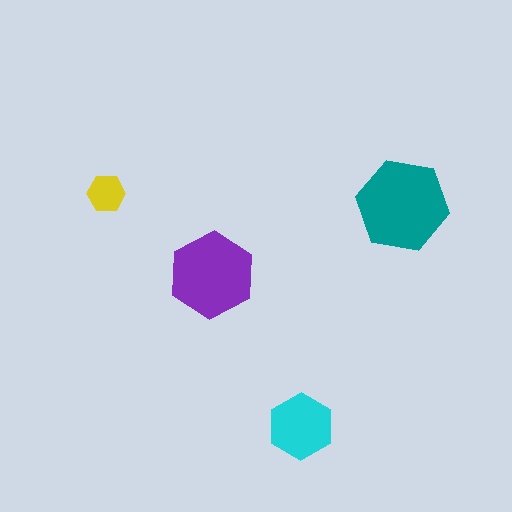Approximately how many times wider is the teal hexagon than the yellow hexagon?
About 2.5 times wider.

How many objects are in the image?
There are 4 objects in the image.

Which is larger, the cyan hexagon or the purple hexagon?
The purple one.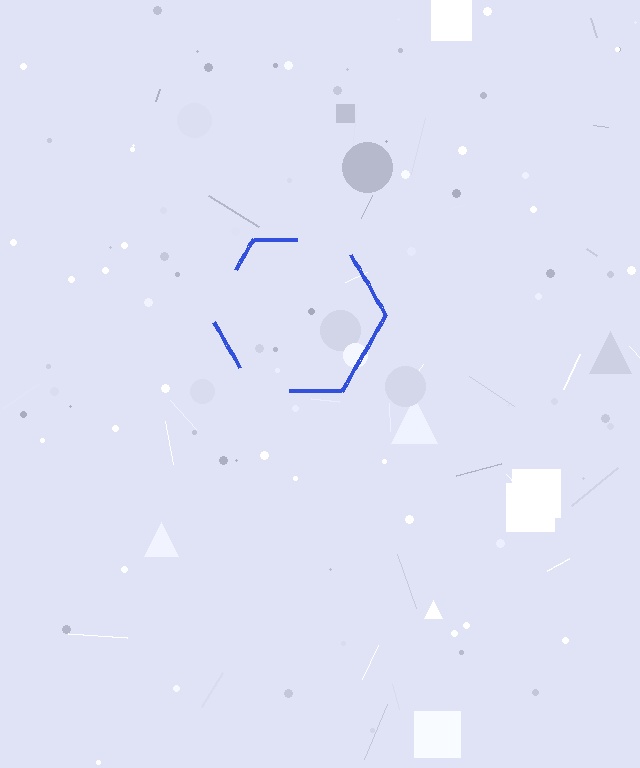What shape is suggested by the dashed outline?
The dashed outline suggests a hexagon.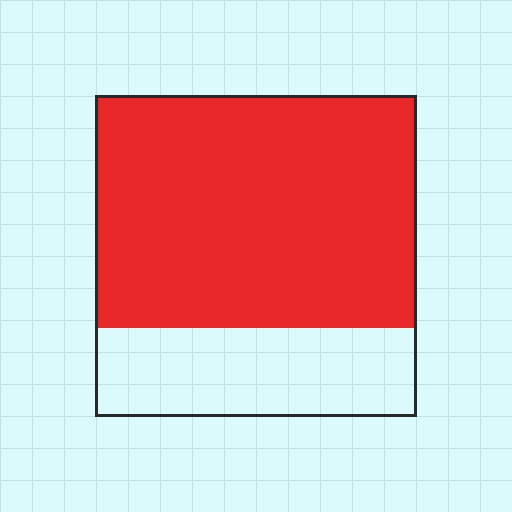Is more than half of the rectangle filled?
Yes.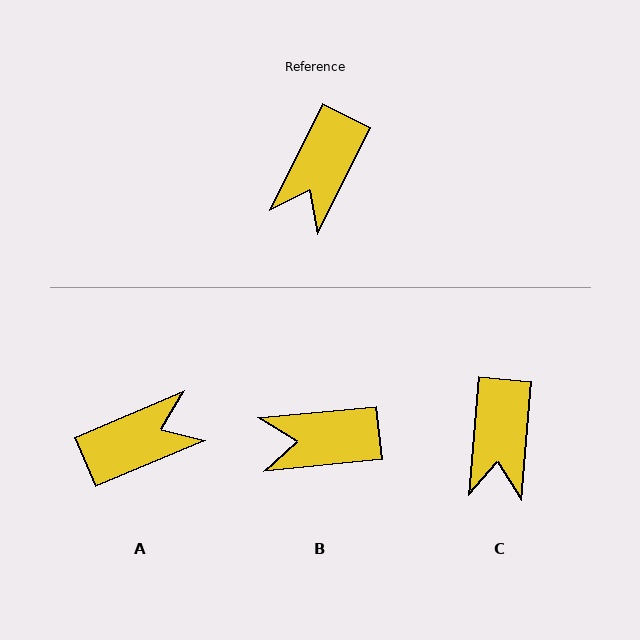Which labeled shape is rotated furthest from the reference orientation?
A, about 139 degrees away.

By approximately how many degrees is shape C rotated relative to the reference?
Approximately 21 degrees counter-clockwise.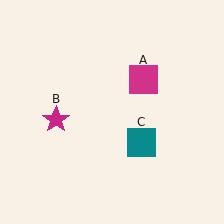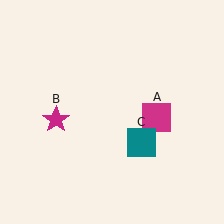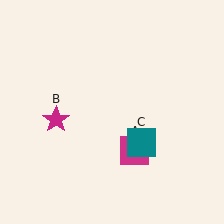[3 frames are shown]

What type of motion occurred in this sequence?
The magenta square (object A) rotated clockwise around the center of the scene.